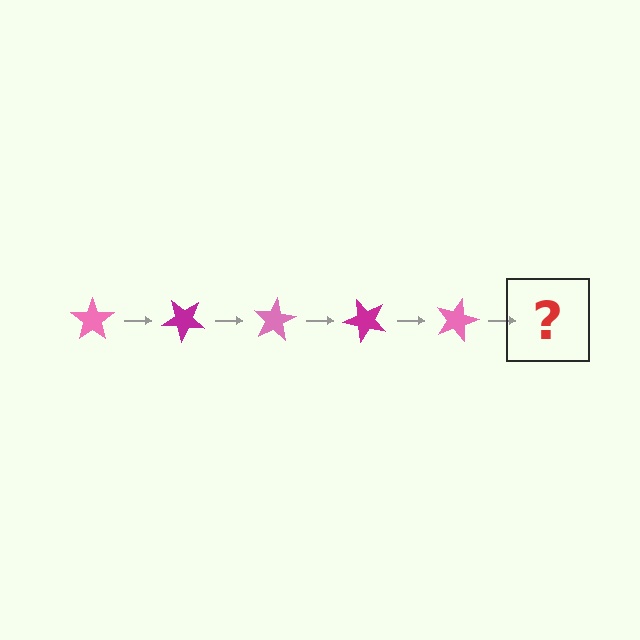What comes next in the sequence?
The next element should be a magenta star, rotated 200 degrees from the start.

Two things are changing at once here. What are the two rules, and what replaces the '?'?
The two rules are that it rotates 40 degrees each step and the color cycles through pink and magenta. The '?' should be a magenta star, rotated 200 degrees from the start.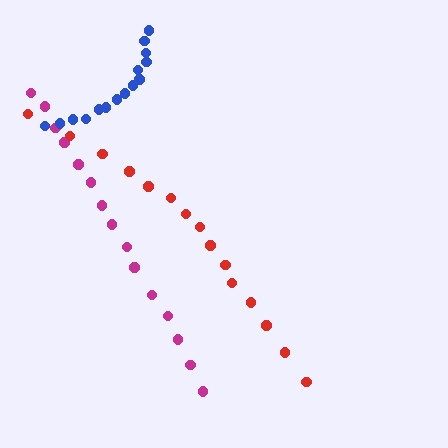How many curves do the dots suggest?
There are 3 distinct paths.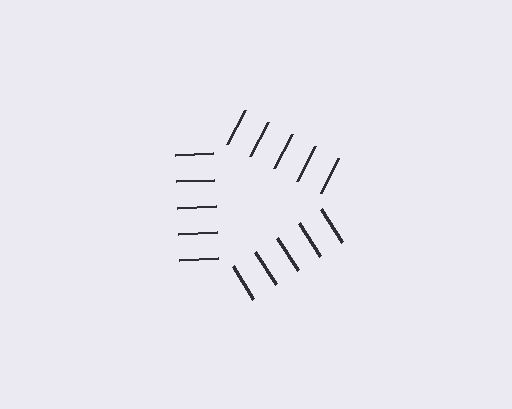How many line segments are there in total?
15 — 5 along each of the 3 edges.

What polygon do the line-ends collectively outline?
An illusory triangle — the line segments terminate on its edges but no continuous stroke is drawn.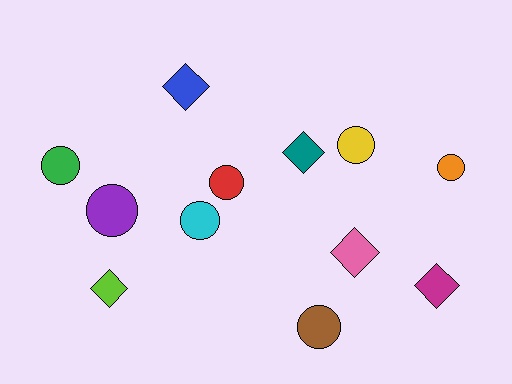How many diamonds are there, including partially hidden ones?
There are 5 diamonds.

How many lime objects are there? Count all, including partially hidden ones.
There is 1 lime object.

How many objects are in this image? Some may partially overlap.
There are 12 objects.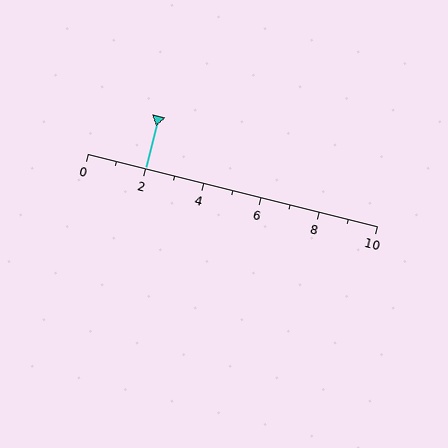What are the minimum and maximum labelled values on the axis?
The axis runs from 0 to 10.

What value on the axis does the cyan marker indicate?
The marker indicates approximately 2.